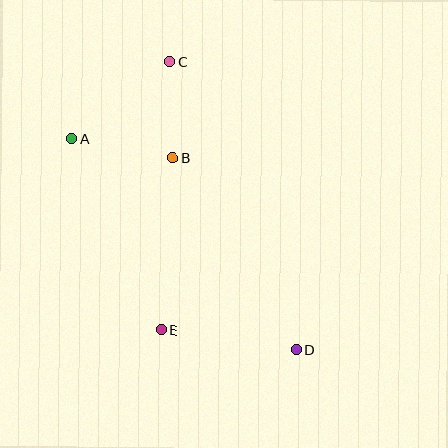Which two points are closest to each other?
Points B and C are closest to each other.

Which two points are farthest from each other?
Points C and D are farthest from each other.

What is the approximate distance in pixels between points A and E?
The distance between A and E is approximately 211 pixels.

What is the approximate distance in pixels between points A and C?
The distance between A and C is approximately 124 pixels.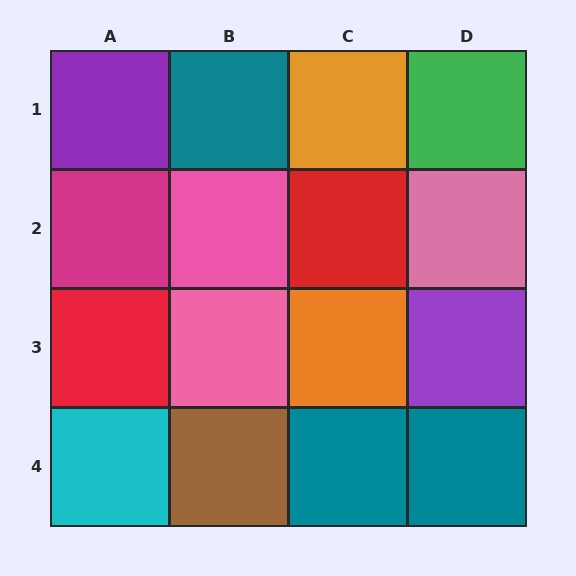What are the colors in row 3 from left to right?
Red, pink, orange, purple.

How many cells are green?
1 cell is green.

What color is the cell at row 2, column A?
Magenta.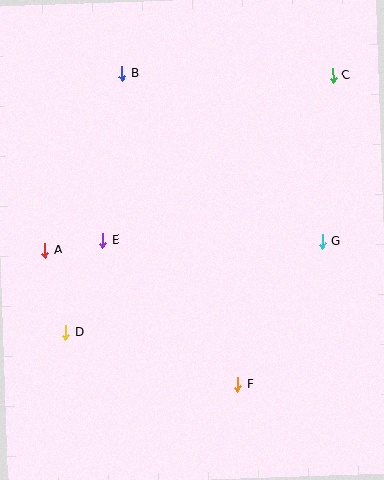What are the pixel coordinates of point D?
Point D is at (66, 333).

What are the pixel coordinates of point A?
Point A is at (45, 250).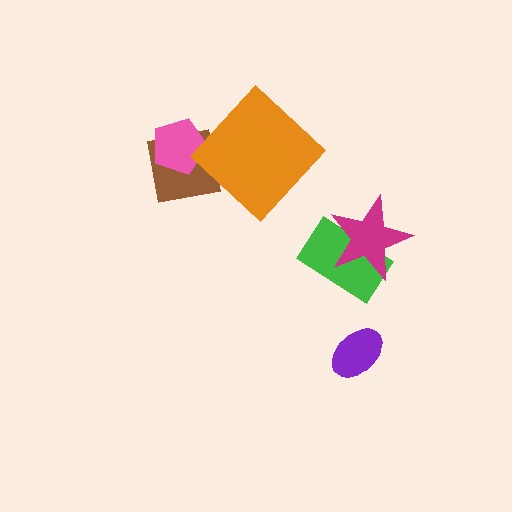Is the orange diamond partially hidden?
No, no other shape covers it.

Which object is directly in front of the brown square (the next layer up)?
The pink pentagon is directly in front of the brown square.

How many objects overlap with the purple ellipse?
0 objects overlap with the purple ellipse.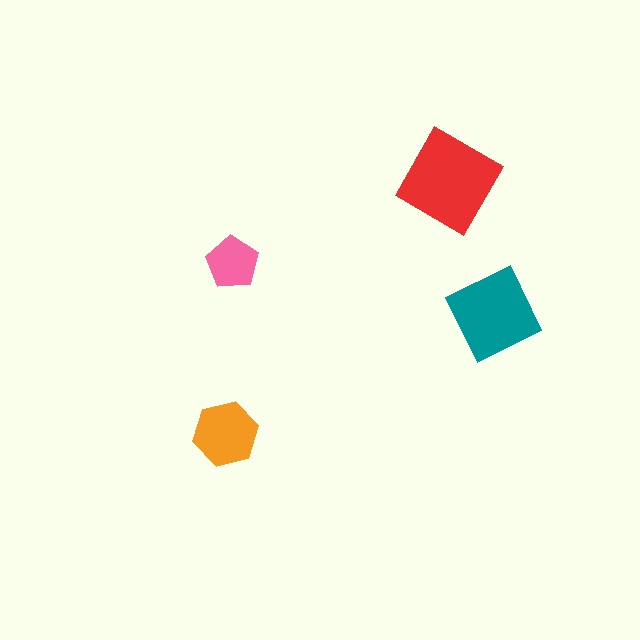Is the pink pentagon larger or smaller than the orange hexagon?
Smaller.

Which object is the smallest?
The pink pentagon.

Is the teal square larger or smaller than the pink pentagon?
Larger.